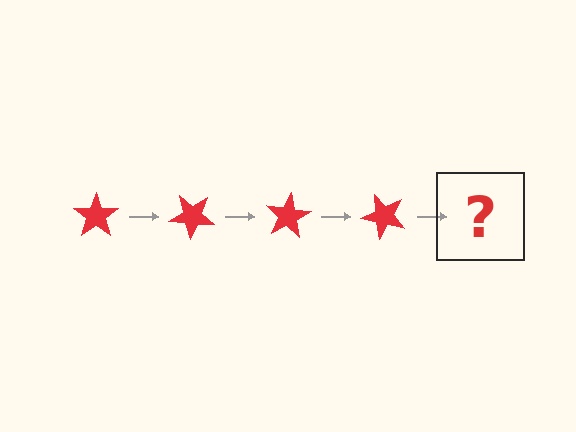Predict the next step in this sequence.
The next step is a red star rotated 160 degrees.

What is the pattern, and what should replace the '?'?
The pattern is that the star rotates 40 degrees each step. The '?' should be a red star rotated 160 degrees.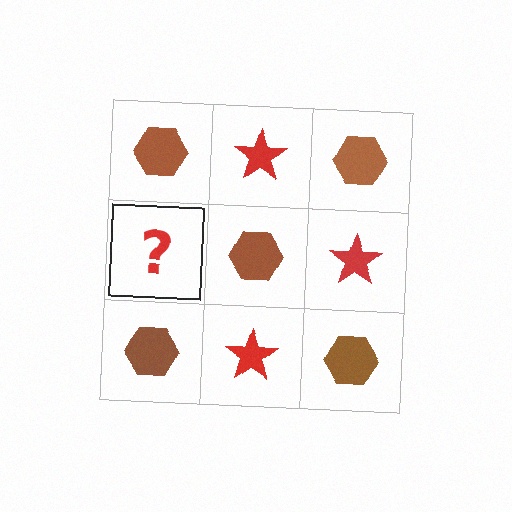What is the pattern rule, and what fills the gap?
The rule is that it alternates brown hexagon and red star in a checkerboard pattern. The gap should be filled with a red star.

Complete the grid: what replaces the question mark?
The question mark should be replaced with a red star.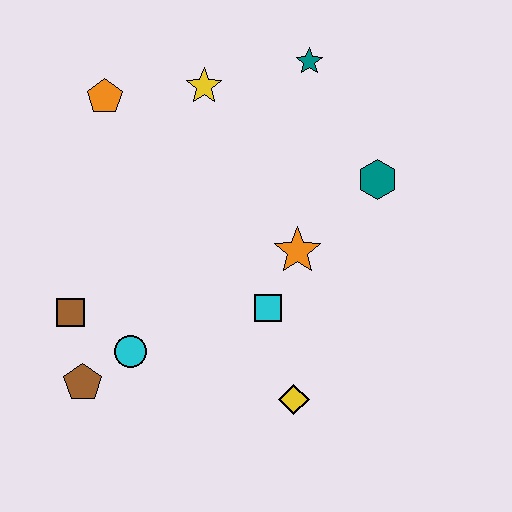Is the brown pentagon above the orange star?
No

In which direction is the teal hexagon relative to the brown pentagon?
The teal hexagon is to the right of the brown pentagon.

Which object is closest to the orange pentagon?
The yellow star is closest to the orange pentagon.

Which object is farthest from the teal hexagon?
The brown pentagon is farthest from the teal hexagon.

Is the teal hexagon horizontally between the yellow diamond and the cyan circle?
No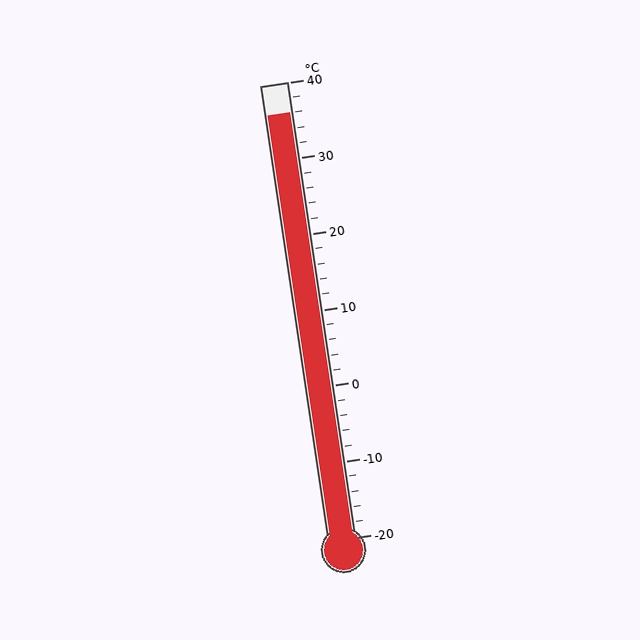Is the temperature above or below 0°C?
The temperature is above 0°C.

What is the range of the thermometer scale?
The thermometer scale ranges from -20°C to 40°C.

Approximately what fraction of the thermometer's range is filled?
The thermometer is filled to approximately 95% of its range.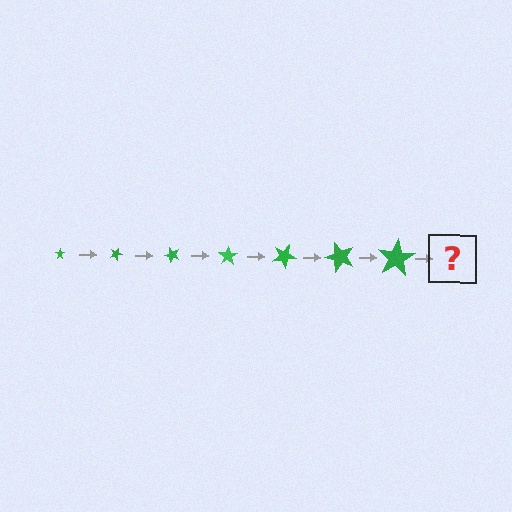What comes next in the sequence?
The next element should be a star, larger than the previous one and rotated 175 degrees from the start.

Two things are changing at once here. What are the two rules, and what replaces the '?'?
The two rules are that the star grows larger each step and it rotates 25 degrees each step. The '?' should be a star, larger than the previous one and rotated 175 degrees from the start.